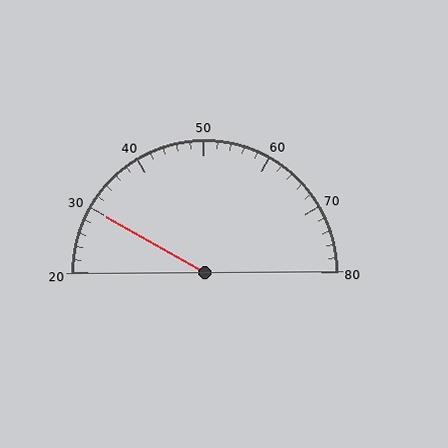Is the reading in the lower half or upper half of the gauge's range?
The reading is in the lower half of the range (20 to 80).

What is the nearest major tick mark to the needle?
The nearest major tick mark is 30.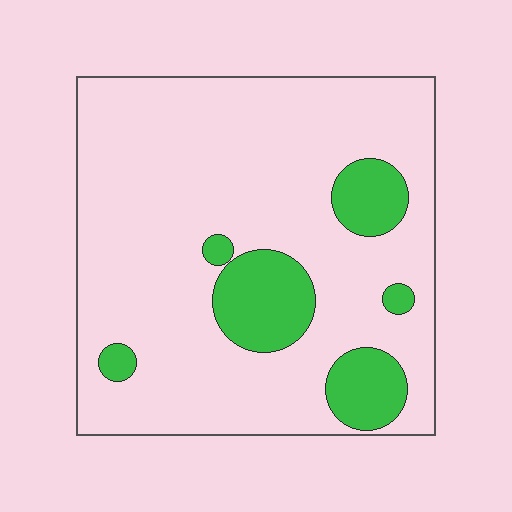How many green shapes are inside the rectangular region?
6.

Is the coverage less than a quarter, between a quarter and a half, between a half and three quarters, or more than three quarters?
Less than a quarter.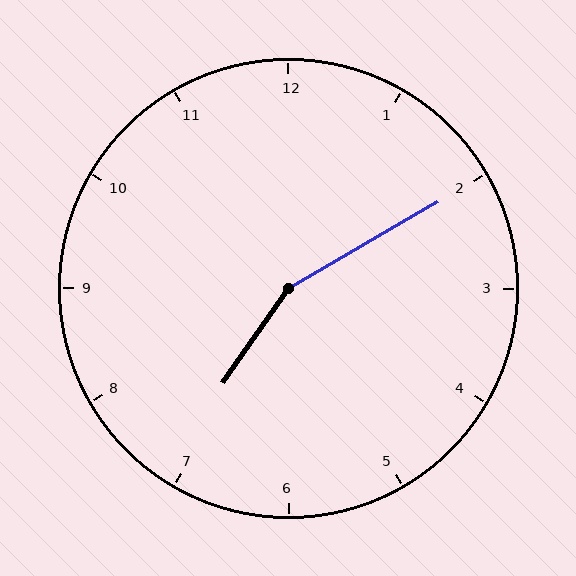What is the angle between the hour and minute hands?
Approximately 155 degrees.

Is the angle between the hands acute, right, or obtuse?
It is obtuse.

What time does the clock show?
7:10.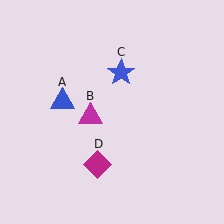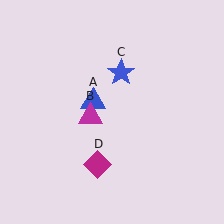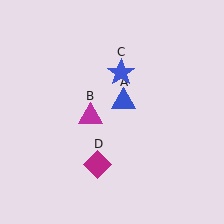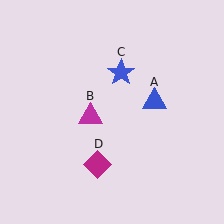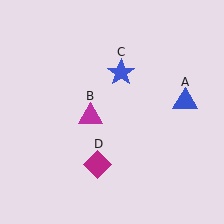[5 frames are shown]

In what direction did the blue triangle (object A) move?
The blue triangle (object A) moved right.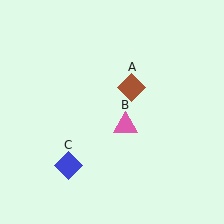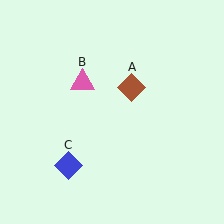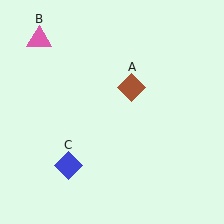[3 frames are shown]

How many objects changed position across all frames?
1 object changed position: pink triangle (object B).